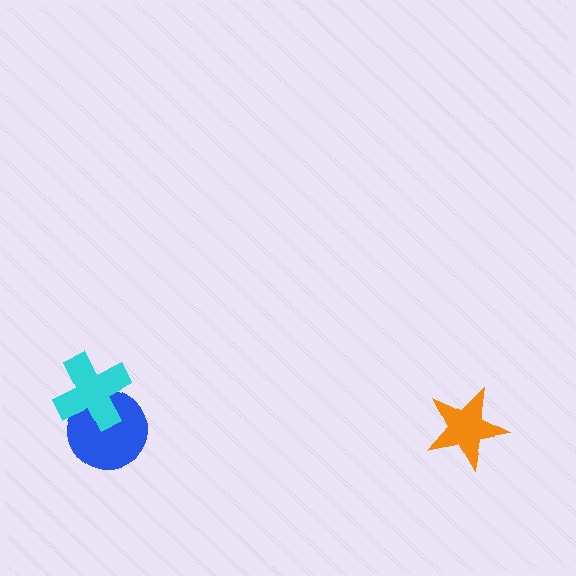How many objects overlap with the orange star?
0 objects overlap with the orange star.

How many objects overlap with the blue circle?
1 object overlaps with the blue circle.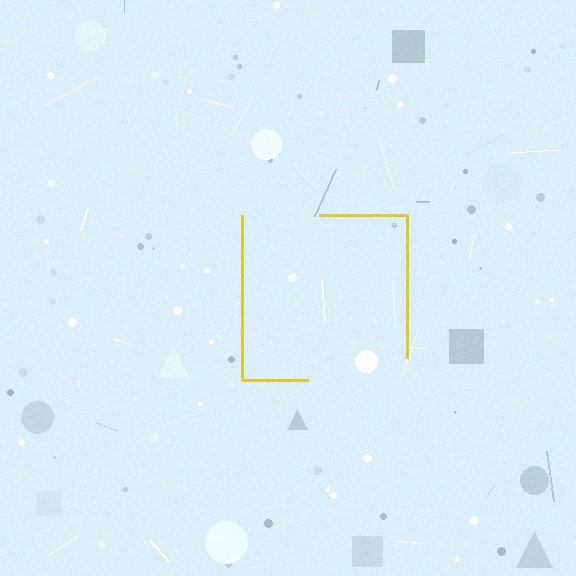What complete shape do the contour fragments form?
The contour fragments form a square.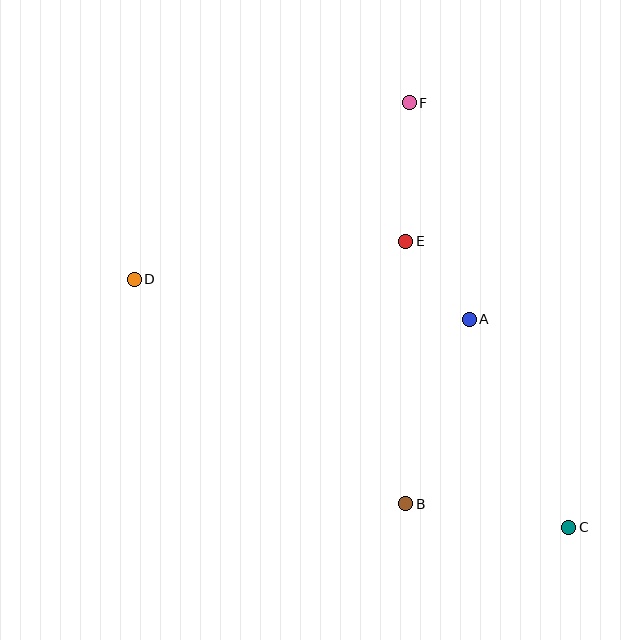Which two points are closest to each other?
Points A and E are closest to each other.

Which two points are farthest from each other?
Points C and D are farthest from each other.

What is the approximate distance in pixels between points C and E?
The distance between C and E is approximately 329 pixels.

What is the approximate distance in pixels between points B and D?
The distance between B and D is approximately 352 pixels.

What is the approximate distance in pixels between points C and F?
The distance between C and F is approximately 453 pixels.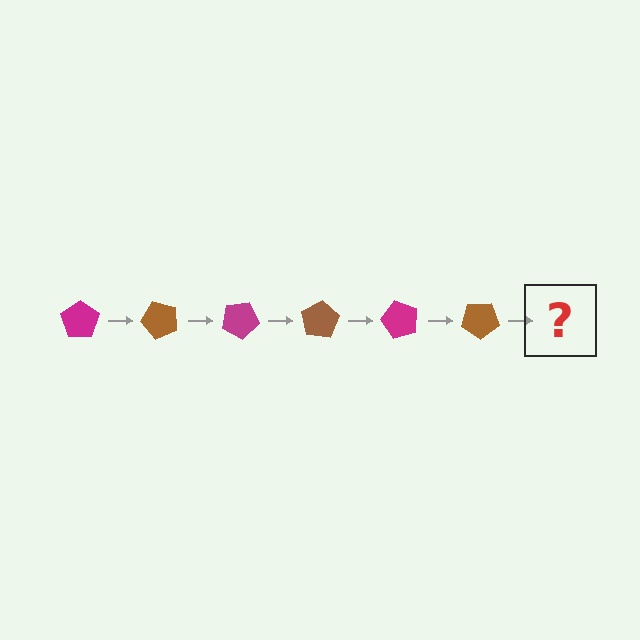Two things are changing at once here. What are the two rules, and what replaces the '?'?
The two rules are that it rotates 50 degrees each step and the color cycles through magenta and brown. The '?' should be a magenta pentagon, rotated 300 degrees from the start.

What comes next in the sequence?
The next element should be a magenta pentagon, rotated 300 degrees from the start.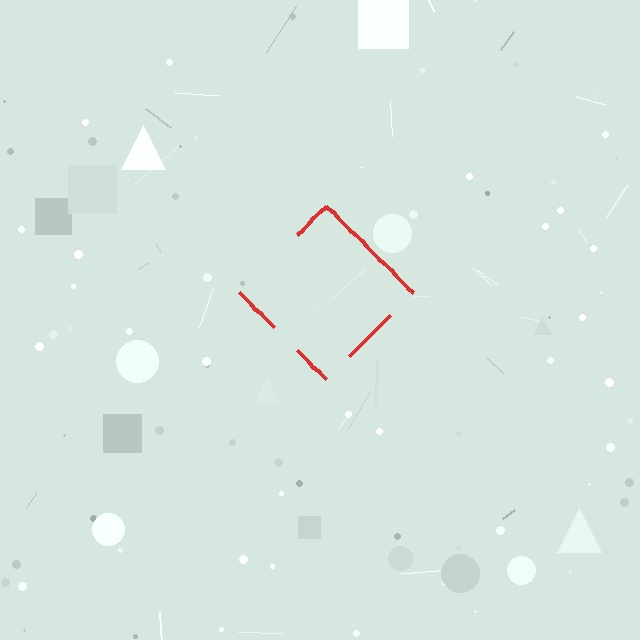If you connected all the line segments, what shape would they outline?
They would outline a diamond.